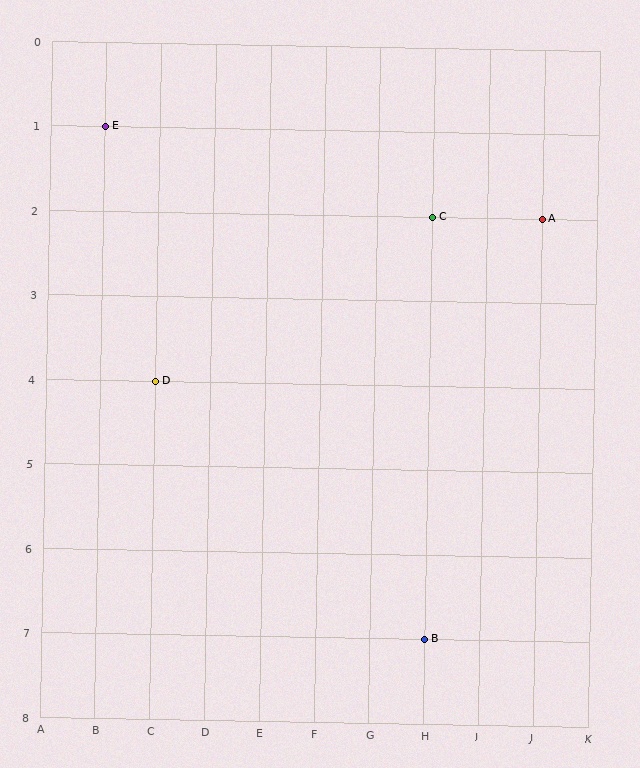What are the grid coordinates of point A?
Point A is at grid coordinates (J, 2).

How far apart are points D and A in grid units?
Points D and A are 7 columns and 2 rows apart (about 7.3 grid units diagonally).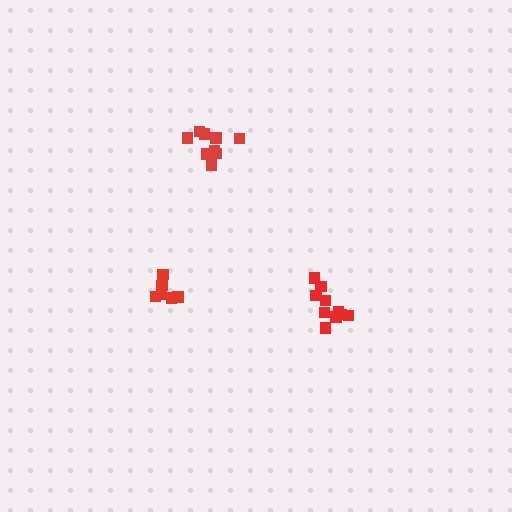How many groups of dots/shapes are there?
There are 3 groups.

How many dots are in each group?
Group 1: 10 dots, Group 2: 9 dots, Group 3: 6 dots (25 total).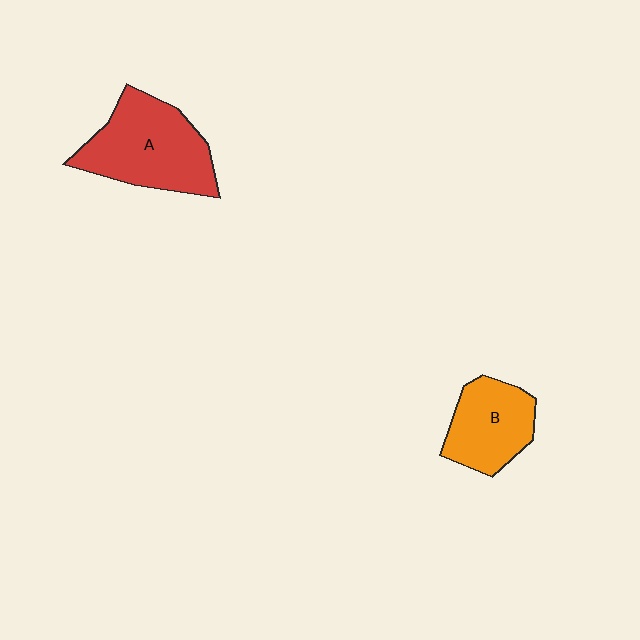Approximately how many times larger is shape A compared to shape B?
Approximately 1.4 times.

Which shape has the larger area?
Shape A (red).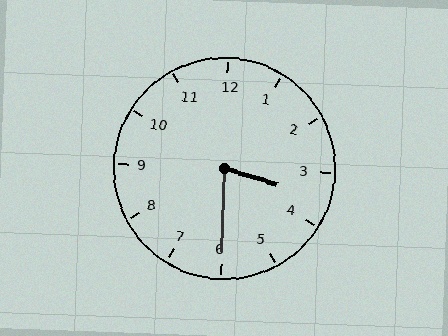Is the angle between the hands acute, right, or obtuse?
It is acute.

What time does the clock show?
3:30.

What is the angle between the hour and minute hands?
Approximately 75 degrees.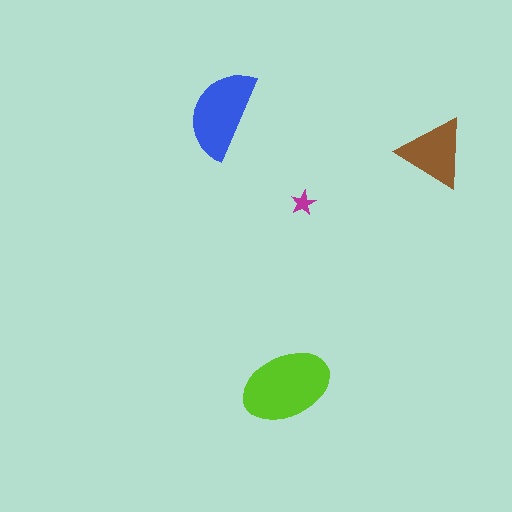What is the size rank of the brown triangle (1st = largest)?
3rd.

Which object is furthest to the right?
The brown triangle is rightmost.